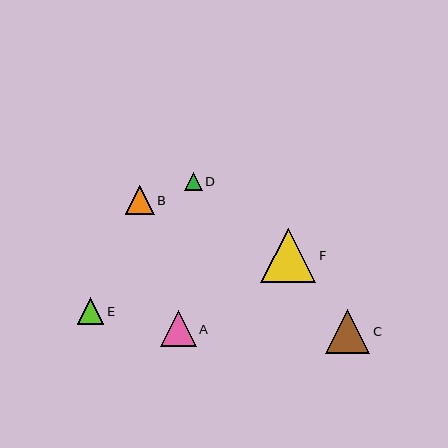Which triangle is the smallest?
Triangle D is the smallest with a size of approximately 18 pixels.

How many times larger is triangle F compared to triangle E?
Triangle F is approximately 2.1 times the size of triangle E.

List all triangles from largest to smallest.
From largest to smallest: F, C, A, B, E, D.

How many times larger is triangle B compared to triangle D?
Triangle B is approximately 1.6 times the size of triangle D.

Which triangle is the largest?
Triangle F is the largest with a size of approximately 55 pixels.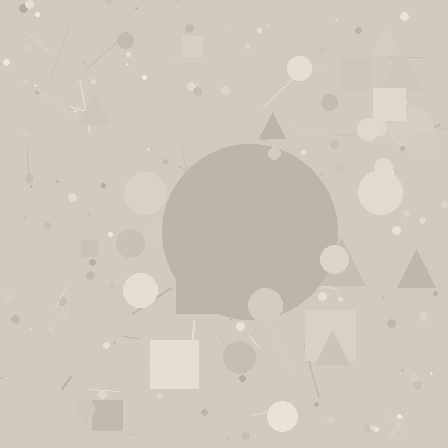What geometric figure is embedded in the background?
A circle is embedded in the background.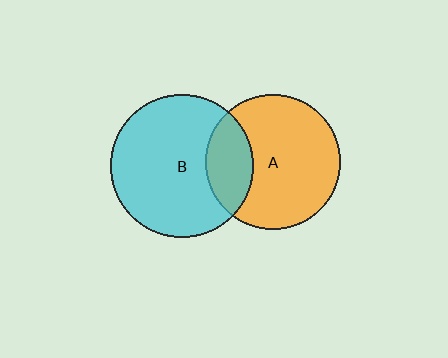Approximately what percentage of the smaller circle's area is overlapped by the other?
Approximately 25%.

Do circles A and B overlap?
Yes.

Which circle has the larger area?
Circle B (cyan).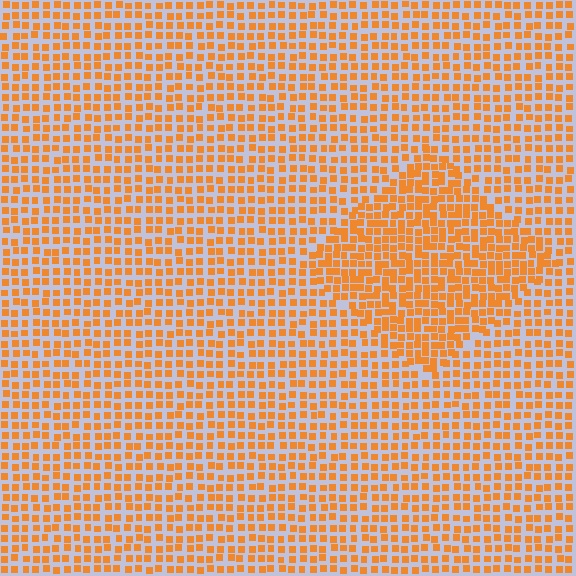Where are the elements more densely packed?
The elements are more densely packed inside the diamond boundary.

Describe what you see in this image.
The image contains small orange elements arranged at two different densities. A diamond-shaped region is visible where the elements are more densely packed than the surrounding area.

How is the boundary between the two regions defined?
The boundary is defined by a change in element density (approximately 1.6x ratio). All elements are the same color, size, and shape.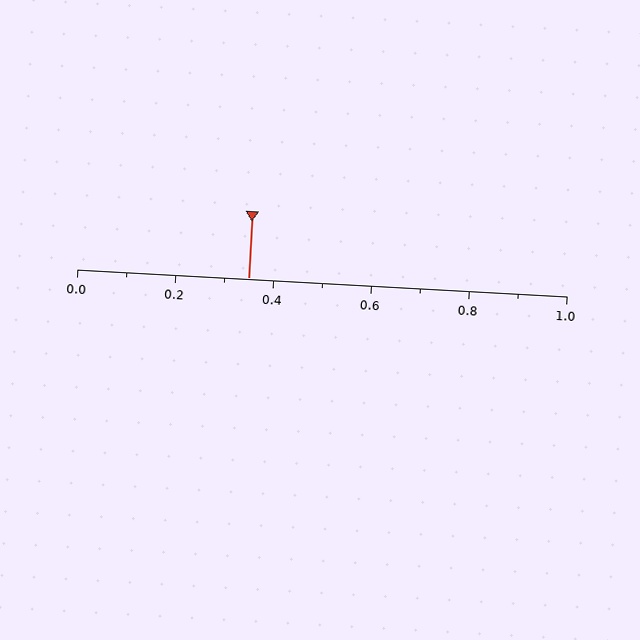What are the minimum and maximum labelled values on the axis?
The axis runs from 0.0 to 1.0.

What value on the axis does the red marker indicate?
The marker indicates approximately 0.35.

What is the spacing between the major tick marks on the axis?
The major ticks are spaced 0.2 apart.